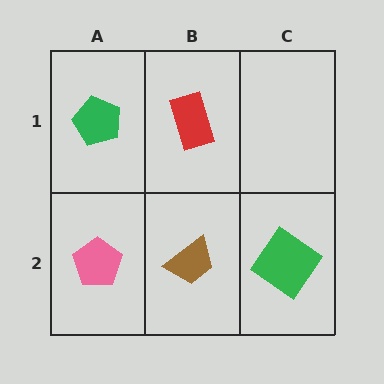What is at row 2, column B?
A brown trapezoid.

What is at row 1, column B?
A red rectangle.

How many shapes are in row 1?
2 shapes.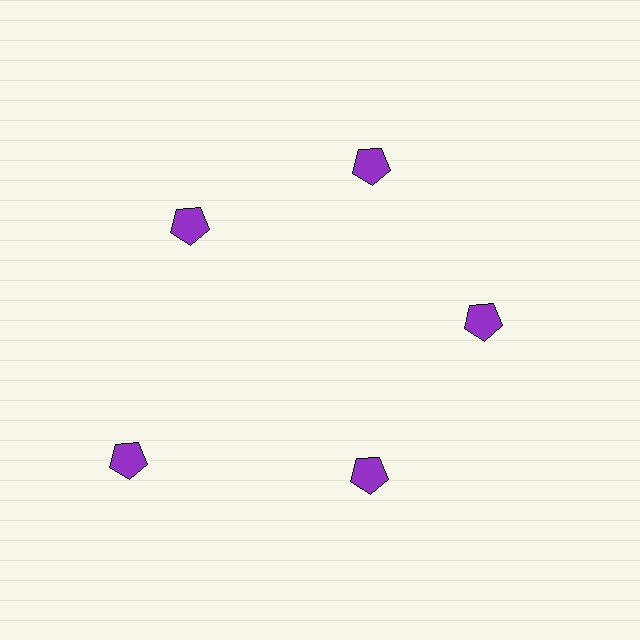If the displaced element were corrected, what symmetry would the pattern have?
It would have 5-fold rotational symmetry — the pattern would map onto itself every 72 degrees.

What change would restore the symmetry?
The symmetry would be restored by moving it inward, back onto the ring so that all 5 pentagons sit at equal angles and equal distance from the center.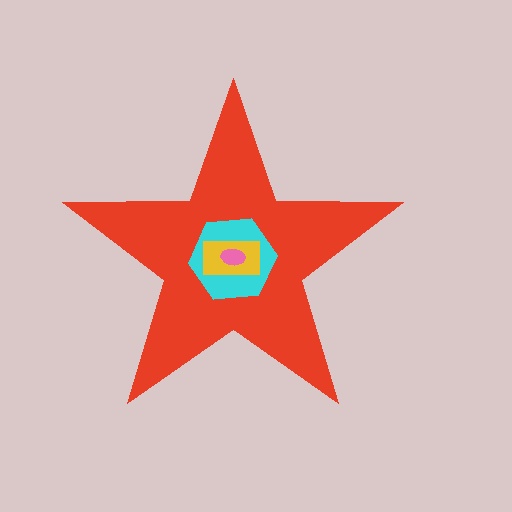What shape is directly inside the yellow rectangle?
The pink ellipse.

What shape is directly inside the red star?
The cyan hexagon.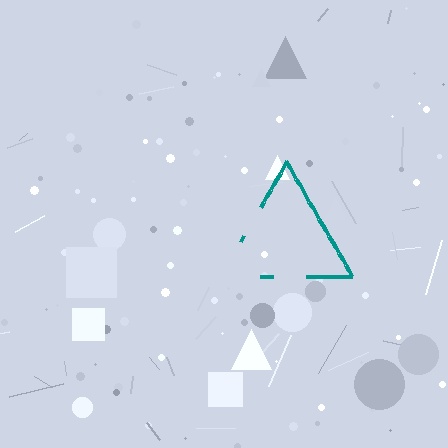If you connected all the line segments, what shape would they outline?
They would outline a triangle.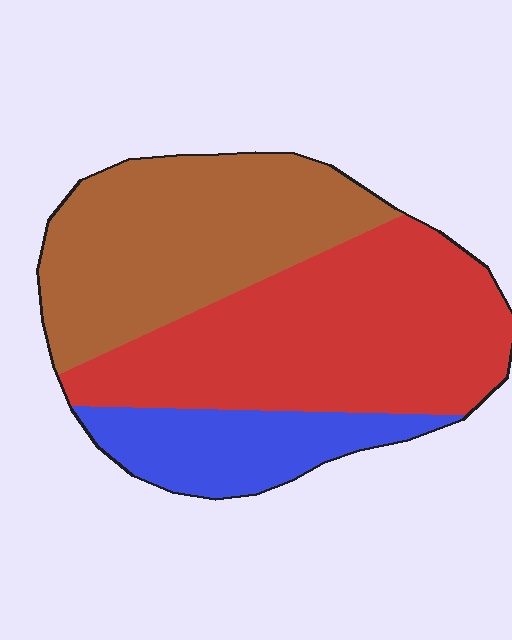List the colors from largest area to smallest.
From largest to smallest: red, brown, blue.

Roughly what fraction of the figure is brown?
Brown covers around 35% of the figure.